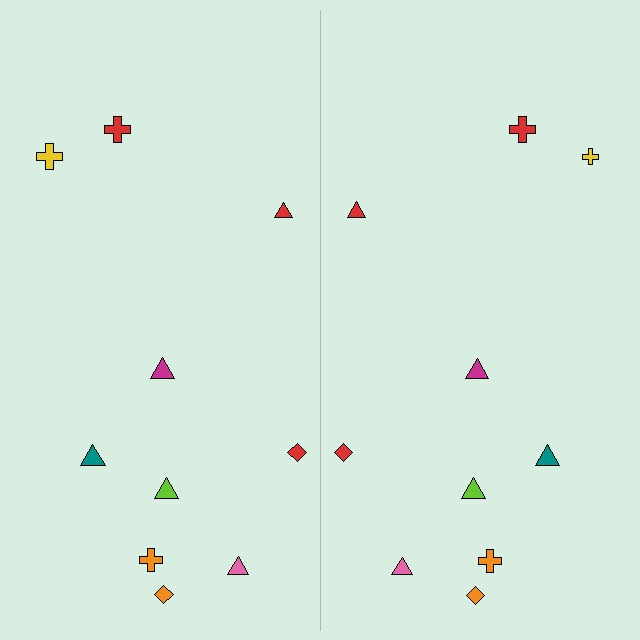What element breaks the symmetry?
The yellow cross on the right side has a different size than its mirror counterpart.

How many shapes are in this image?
There are 20 shapes in this image.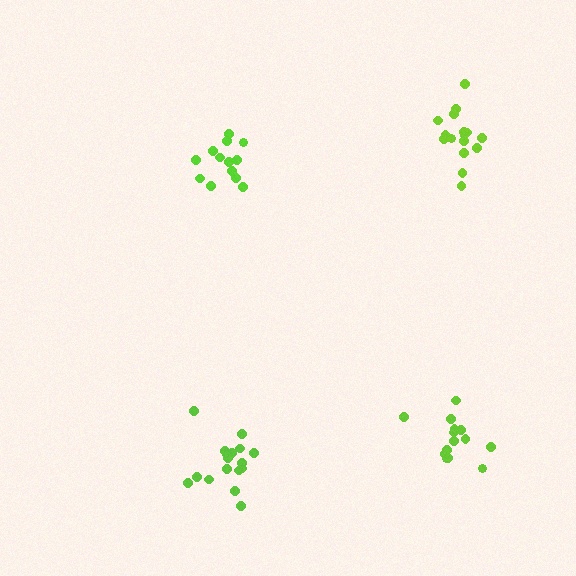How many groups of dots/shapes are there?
There are 4 groups.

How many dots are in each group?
Group 1: 14 dots, Group 2: 13 dots, Group 3: 16 dots, Group 4: 17 dots (60 total).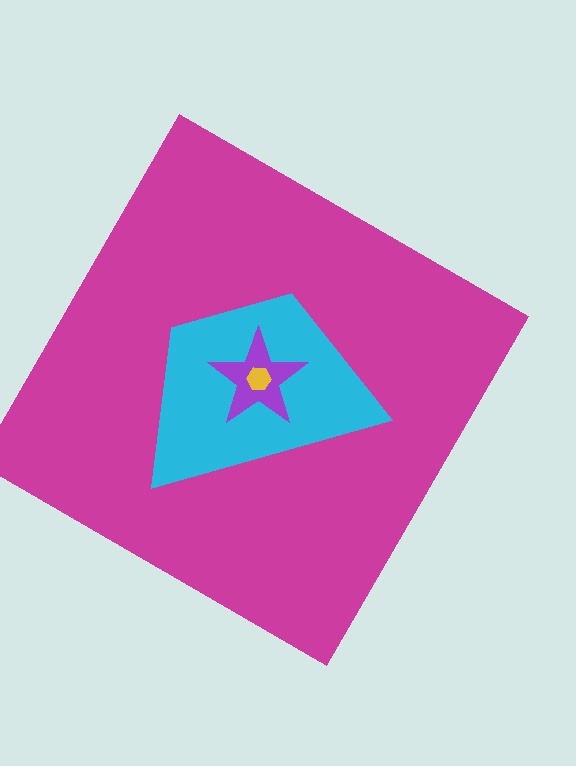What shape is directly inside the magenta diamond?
The cyan trapezoid.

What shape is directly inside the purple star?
The yellow hexagon.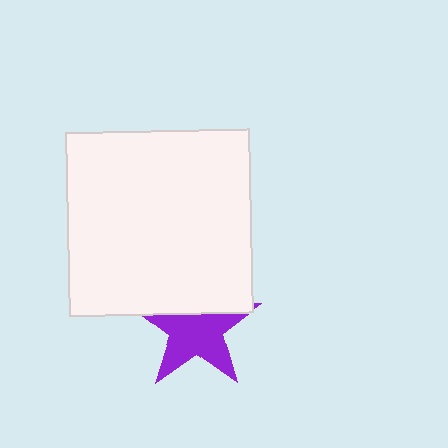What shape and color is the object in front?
The object in front is a white square.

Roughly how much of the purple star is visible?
Most of it is visible (roughly 66%).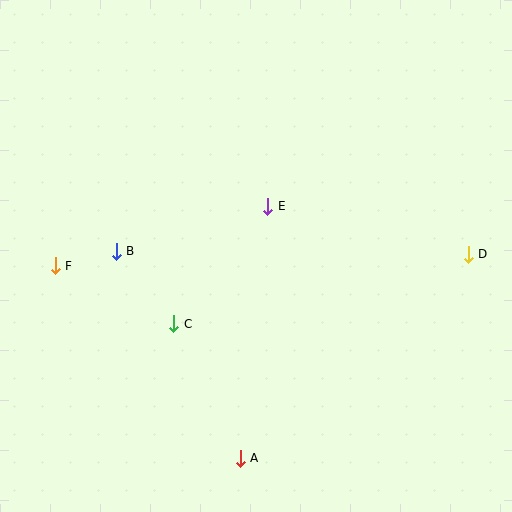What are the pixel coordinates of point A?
Point A is at (240, 458).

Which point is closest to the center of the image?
Point E at (268, 206) is closest to the center.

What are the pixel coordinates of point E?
Point E is at (268, 206).